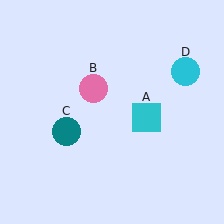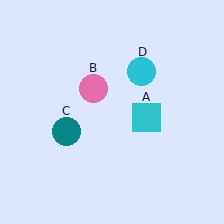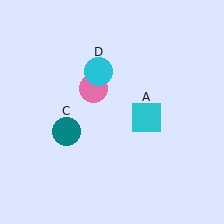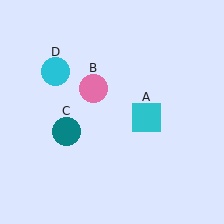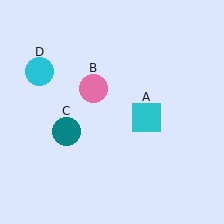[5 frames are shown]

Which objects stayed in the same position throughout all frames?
Cyan square (object A) and pink circle (object B) and teal circle (object C) remained stationary.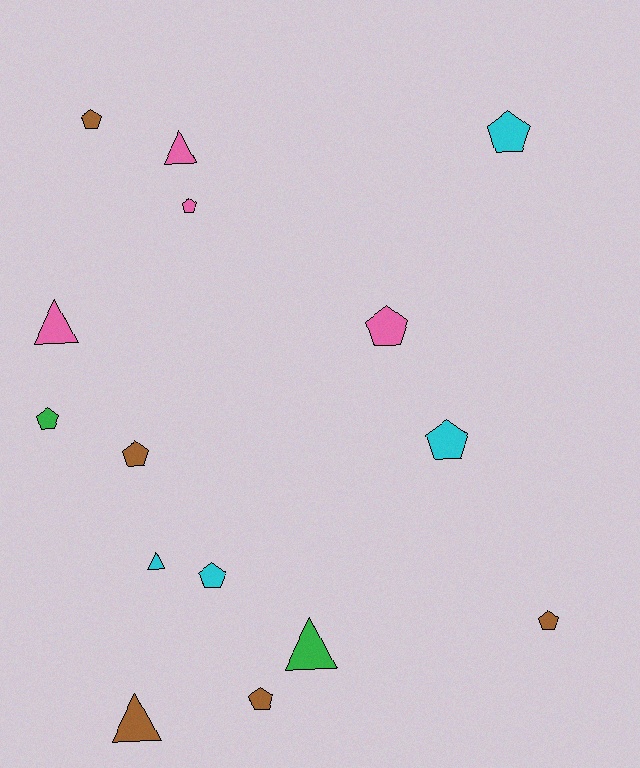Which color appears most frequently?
Brown, with 5 objects.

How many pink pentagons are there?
There are 2 pink pentagons.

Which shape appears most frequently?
Pentagon, with 10 objects.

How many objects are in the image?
There are 15 objects.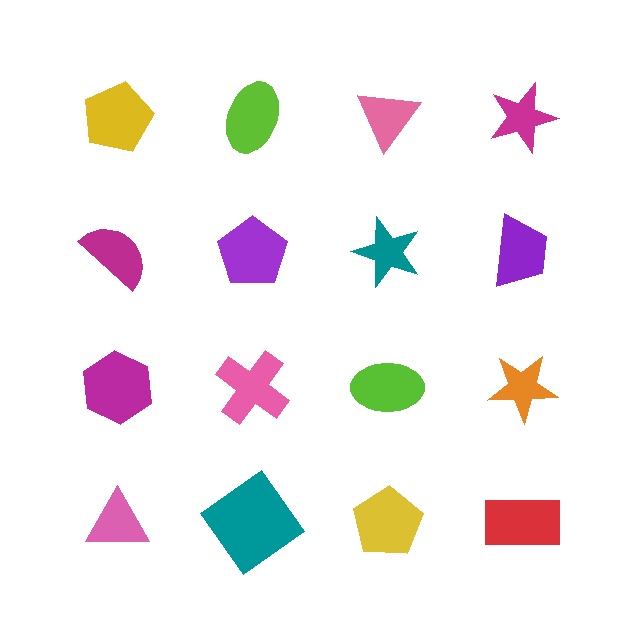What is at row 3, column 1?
A magenta hexagon.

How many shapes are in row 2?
4 shapes.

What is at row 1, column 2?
A lime ellipse.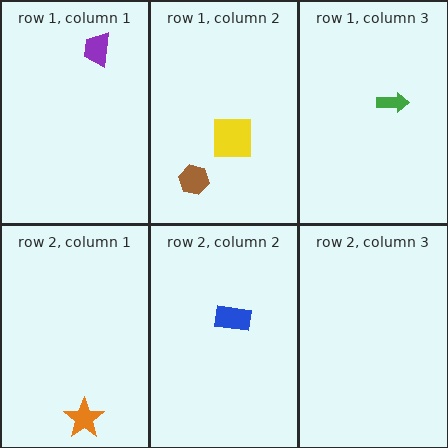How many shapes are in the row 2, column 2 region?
1.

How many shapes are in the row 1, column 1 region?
1.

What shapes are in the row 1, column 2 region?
The yellow square, the brown hexagon.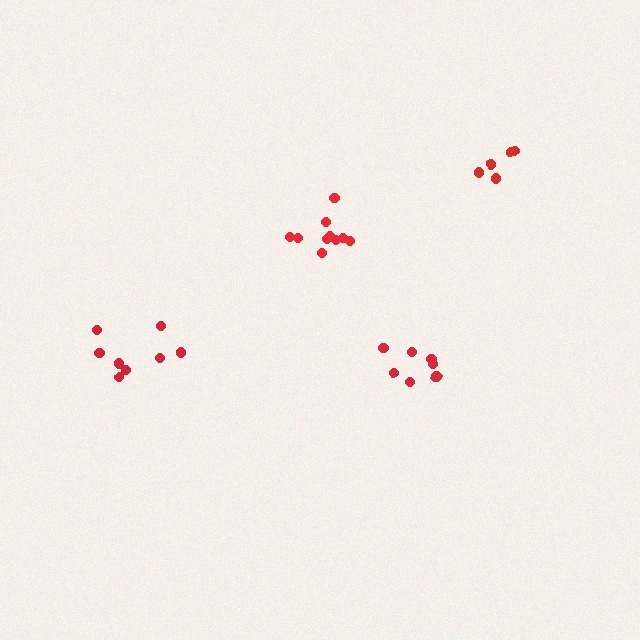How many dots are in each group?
Group 1: 8 dots, Group 2: 5 dots, Group 3: 8 dots, Group 4: 10 dots (31 total).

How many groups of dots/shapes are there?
There are 4 groups.